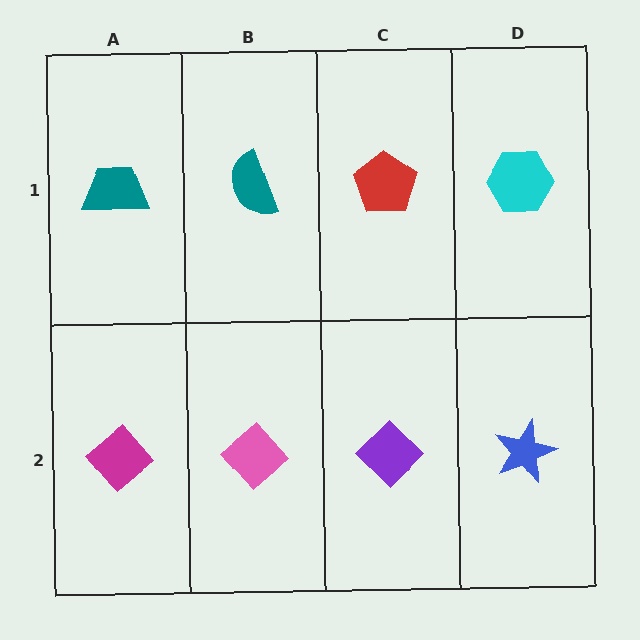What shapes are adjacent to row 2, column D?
A cyan hexagon (row 1, column D), a purple diamond (row 2, column C).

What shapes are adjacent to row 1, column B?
A pink diamond (row 2, column B), a teal trapezoid (row 1, column A), a red pentagon (row 1, column C).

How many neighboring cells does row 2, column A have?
2.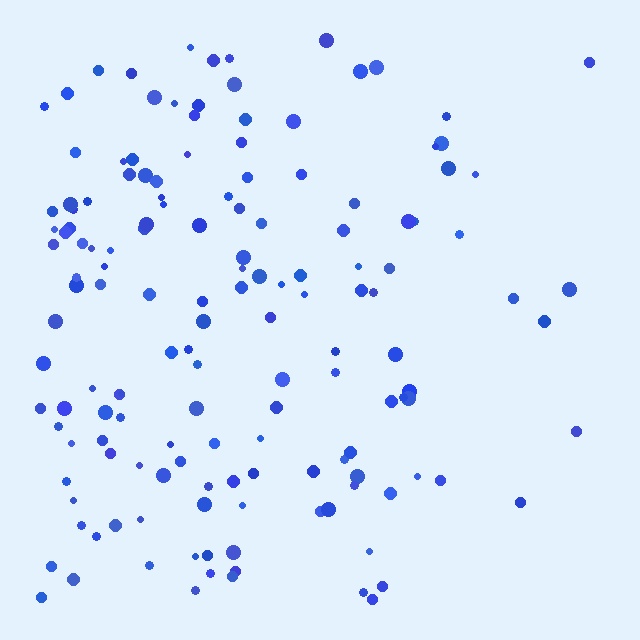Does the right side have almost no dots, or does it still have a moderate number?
Still a moderate number, just noticeably fewer than the left.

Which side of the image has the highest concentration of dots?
The left.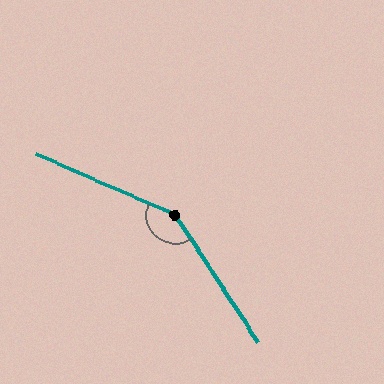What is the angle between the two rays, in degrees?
Approximately 146 degrees.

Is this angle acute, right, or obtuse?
It is obtuse.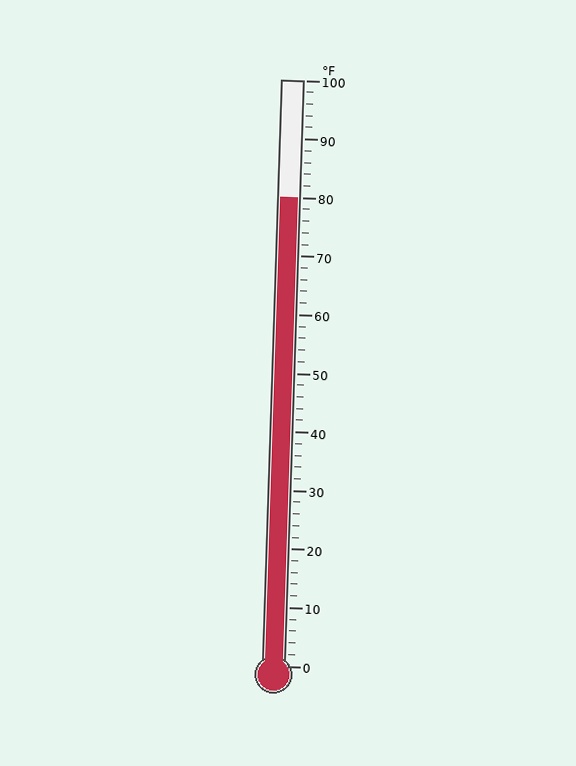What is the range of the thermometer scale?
The thermometer scale ranges from 0°F to 100°F.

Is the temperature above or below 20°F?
The temperature is above 20°F.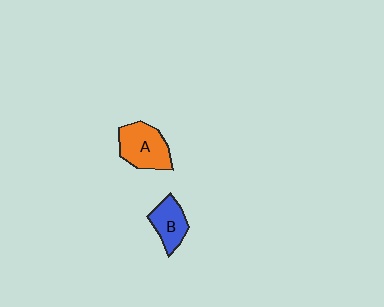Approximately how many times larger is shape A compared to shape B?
Approximately 1.4 times.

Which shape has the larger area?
Shape A (orange).